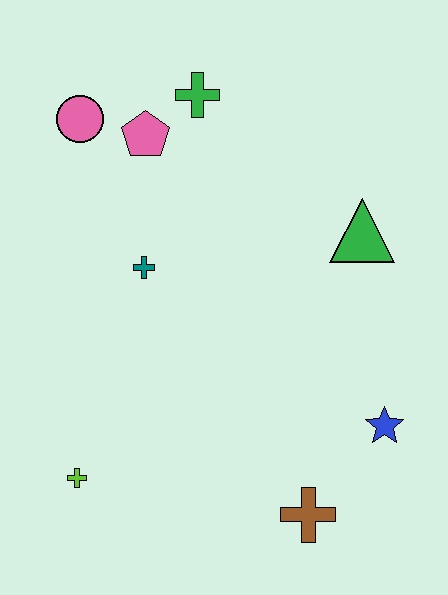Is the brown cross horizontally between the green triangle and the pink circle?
Yes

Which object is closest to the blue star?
The brown cross is closest to the blue star.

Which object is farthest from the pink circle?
The brown cross is farthest from the pink circle.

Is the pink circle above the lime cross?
Yes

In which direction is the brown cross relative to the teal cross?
The brown cross is below the teal cross.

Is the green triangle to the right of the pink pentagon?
Yes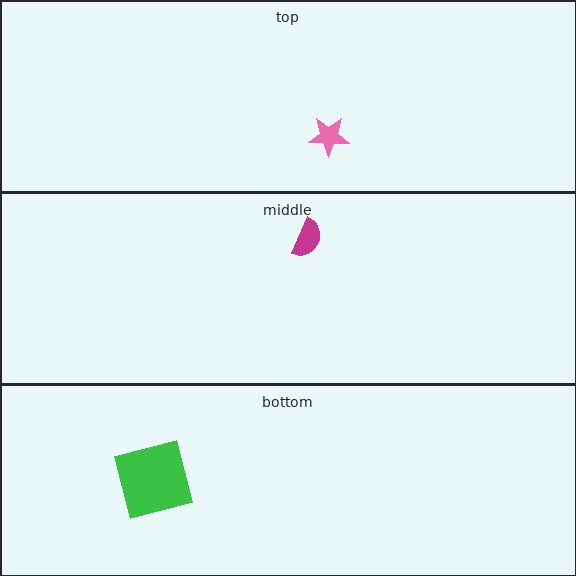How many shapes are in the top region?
1.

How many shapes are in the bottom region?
1.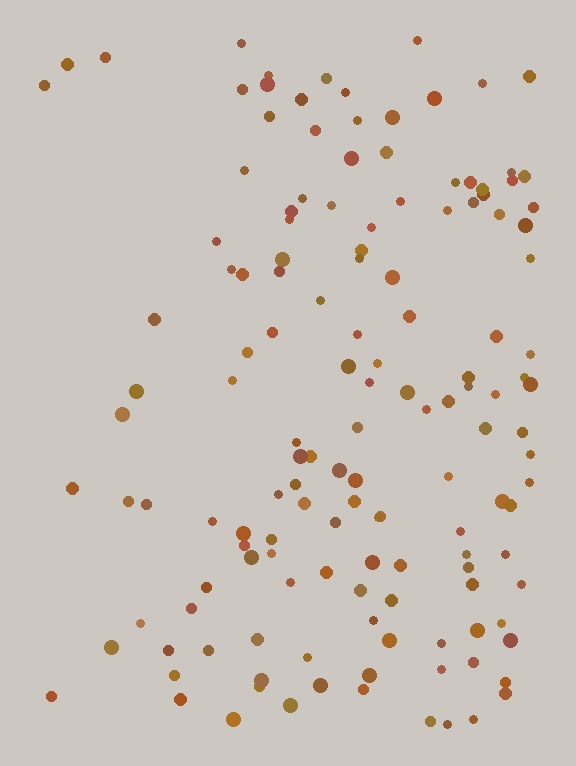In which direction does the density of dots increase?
From left to right, with the right side densest.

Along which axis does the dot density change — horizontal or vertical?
Horizontal.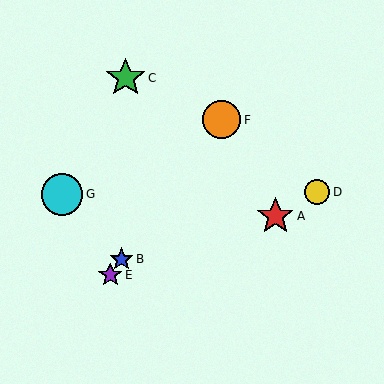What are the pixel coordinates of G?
Object G is at (62, 194).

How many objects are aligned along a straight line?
3 objects (B, E, F) are aligned along a straight line.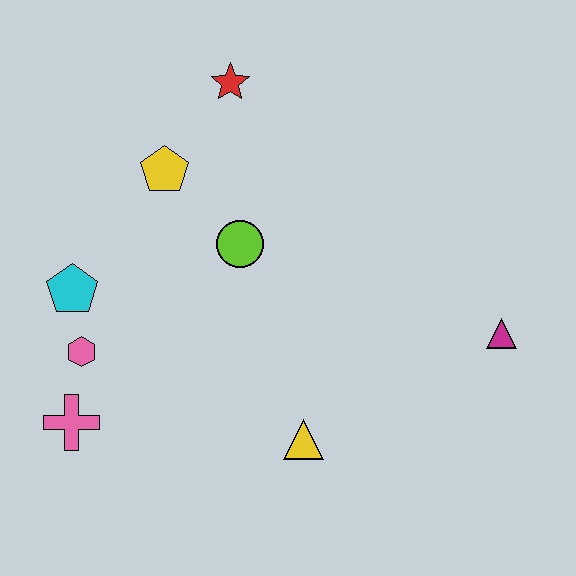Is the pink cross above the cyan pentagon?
No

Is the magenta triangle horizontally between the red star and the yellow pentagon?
No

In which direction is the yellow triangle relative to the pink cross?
The yellow triangle is to the right of the pink cross.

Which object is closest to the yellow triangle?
The lime circle is closest to the yellow triangle.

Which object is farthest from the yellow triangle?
The red star is farthest from the yellow triangle.